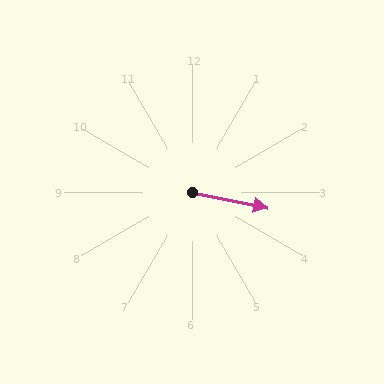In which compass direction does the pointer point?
East.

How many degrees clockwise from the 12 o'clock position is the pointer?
Approximately 102 degrees.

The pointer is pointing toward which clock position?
Roughly 3 o'clock.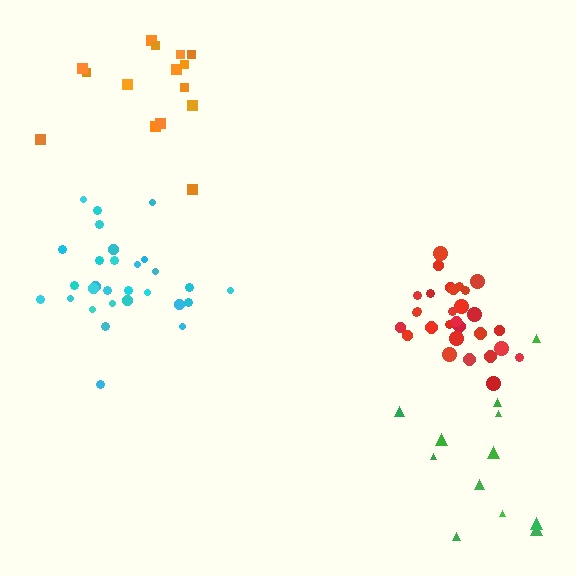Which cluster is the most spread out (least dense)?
Green.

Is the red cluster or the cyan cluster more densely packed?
Red.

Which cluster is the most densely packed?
Red.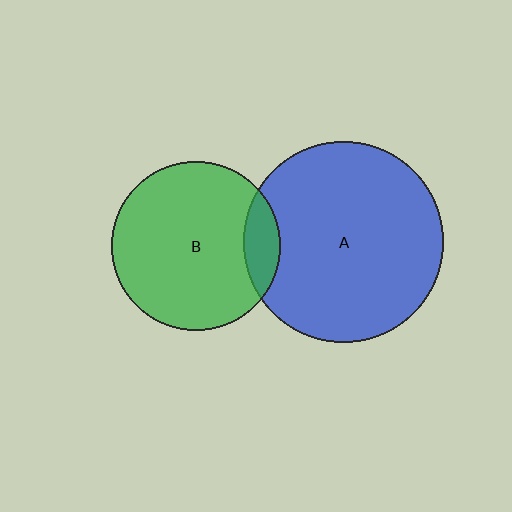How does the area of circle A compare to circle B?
Approximately 1.4 times.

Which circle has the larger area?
Circle A (blue).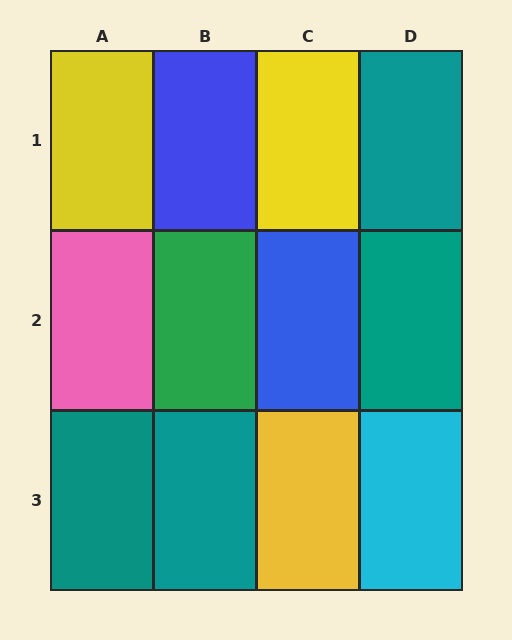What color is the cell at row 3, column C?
Yellow.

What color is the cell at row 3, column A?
Teal.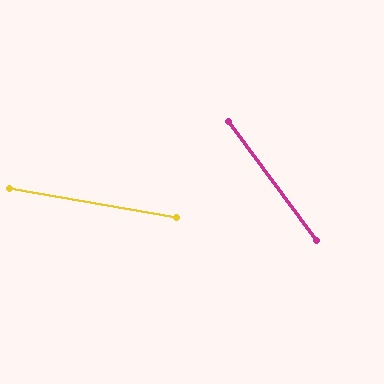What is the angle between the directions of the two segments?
Approximately 44 degrees.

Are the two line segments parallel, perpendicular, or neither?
Neither parallel nor perpendicular — they differ by about 44°.